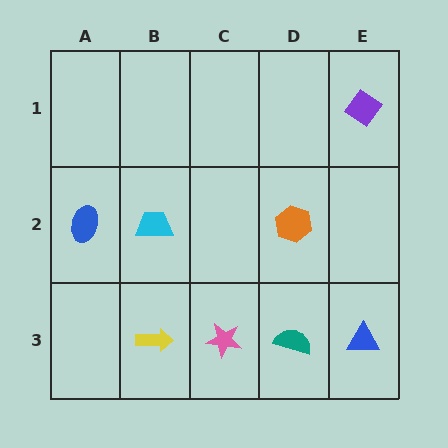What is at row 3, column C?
A pink star.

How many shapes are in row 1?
1 shape.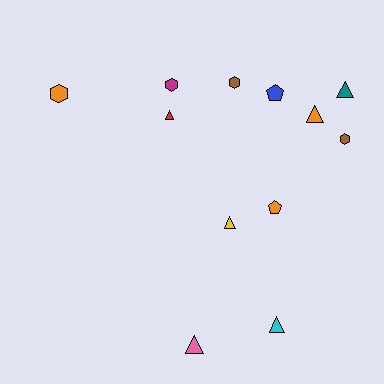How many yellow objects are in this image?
There is 1 yellow object.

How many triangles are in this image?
There are 6 triangles.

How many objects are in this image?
There are 12 objects.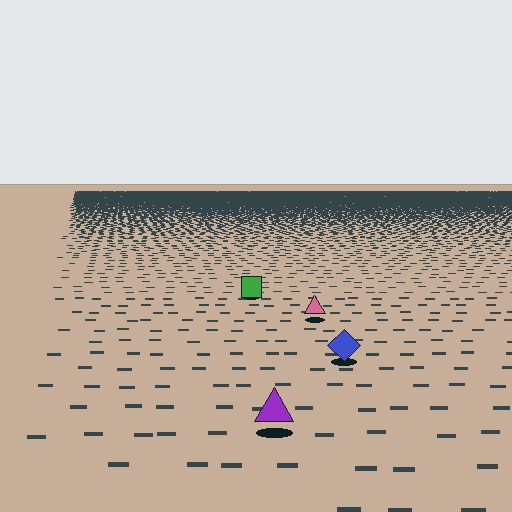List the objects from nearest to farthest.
From nearest to farthest: the purple triangle, the blue diamond, the pink triangle, the green square.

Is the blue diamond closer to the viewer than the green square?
Yes. The blue diamond is closer — you can tell from the texture gradient: the ground texture is coarser near it.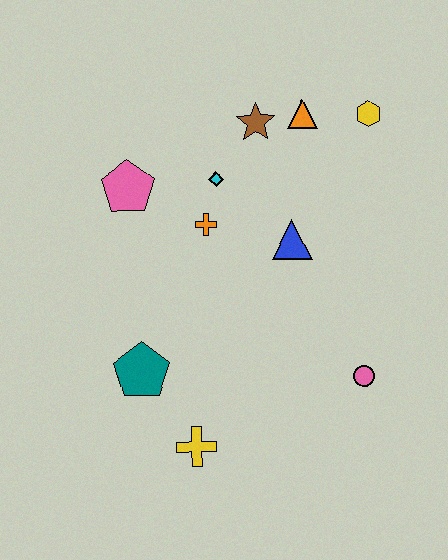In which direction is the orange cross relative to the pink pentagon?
The orange cross is to the right of the pink pentagon.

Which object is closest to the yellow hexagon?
The orange triangle is closest to the yellow hexagon.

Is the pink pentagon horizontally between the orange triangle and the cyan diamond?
No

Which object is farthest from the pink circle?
The pink pentagon is farthest from the pink circle.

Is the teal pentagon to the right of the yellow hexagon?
No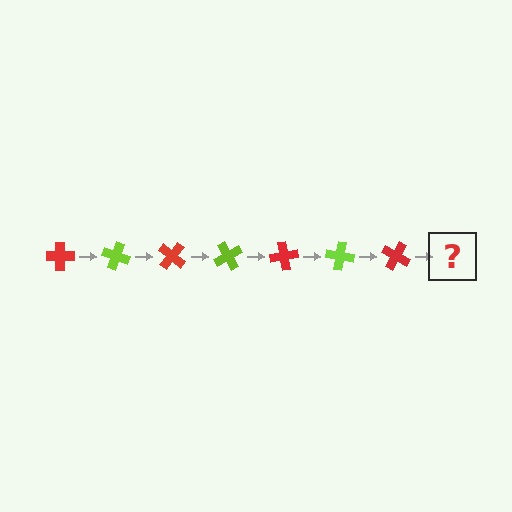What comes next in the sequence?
The next element should be a lime cross, rotated 140 degrees from the start.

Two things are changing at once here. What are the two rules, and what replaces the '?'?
The two rules are that it rotates 20 degrees each step and the color cycles through red and lime. The '?' should be a lime cross, rotated 140 degrees from the start.